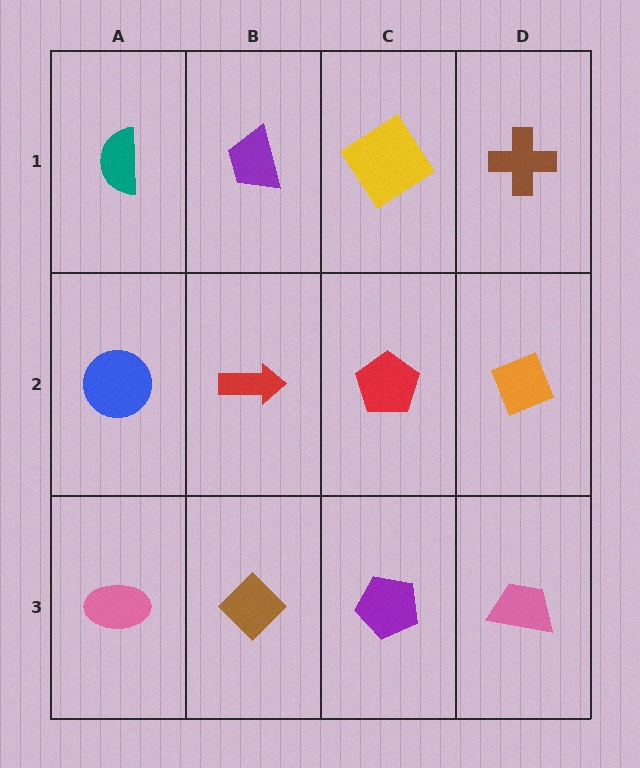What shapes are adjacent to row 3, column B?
A red arrow (row 2, column B), a pink ellipse (row 3, column A), a purple pentagon (row 3, column C).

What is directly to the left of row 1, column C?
A purple trapezoid.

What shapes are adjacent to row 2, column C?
A yellow diamond (row 1, column C), a purple pentagon (row 3, column C), a red arrow (row 2, column B), an orange diamond (row 2, column D).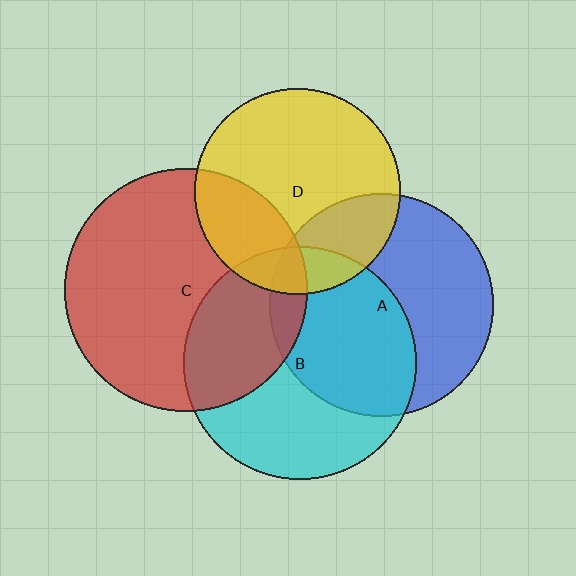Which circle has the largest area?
Circle C (red).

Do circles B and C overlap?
Yes.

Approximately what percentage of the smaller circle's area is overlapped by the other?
Approximately 35%.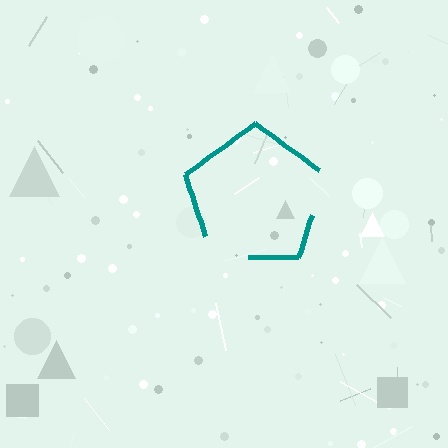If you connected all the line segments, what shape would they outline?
They would outline a pentagon.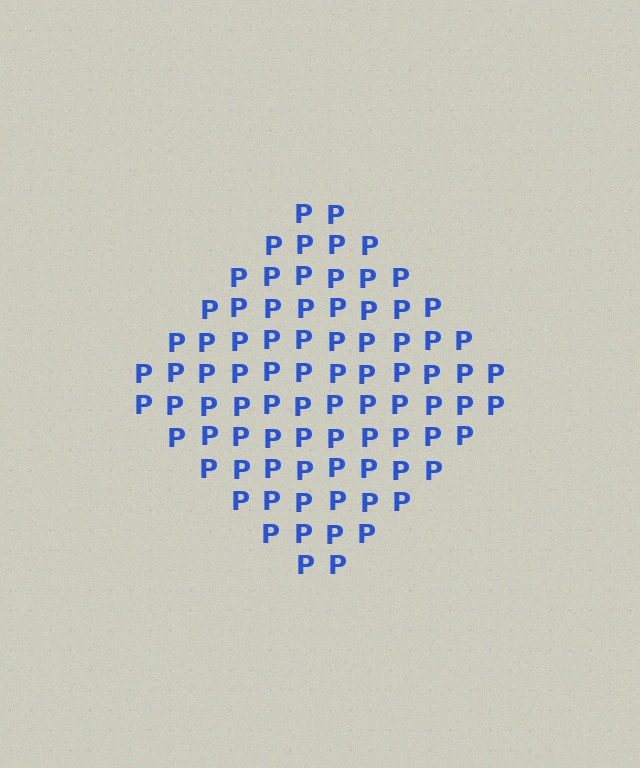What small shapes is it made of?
It is made of small letter P's.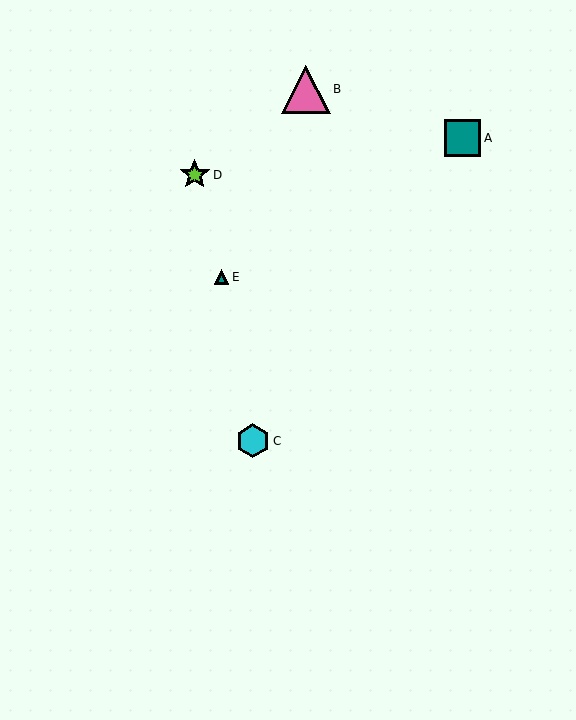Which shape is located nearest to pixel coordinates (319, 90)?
The pink triangle (labeled B) at (306, 89) is nearest to that location.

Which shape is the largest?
The pink triangle (labeled B) is the largest.